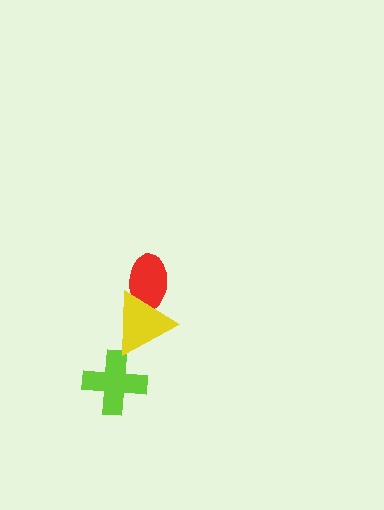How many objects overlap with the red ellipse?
1 object overlaps with the red ellipse.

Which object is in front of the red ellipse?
The yellow triangle is in front of the red ellipse.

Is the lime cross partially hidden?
No, no other shape covers it.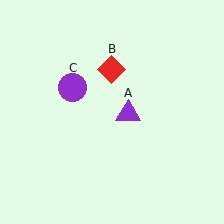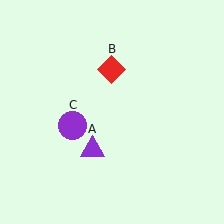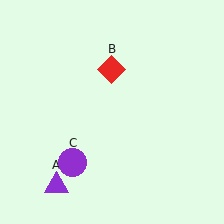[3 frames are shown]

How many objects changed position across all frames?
2 objects changed position: purple triangle (object A), purple circle (object C).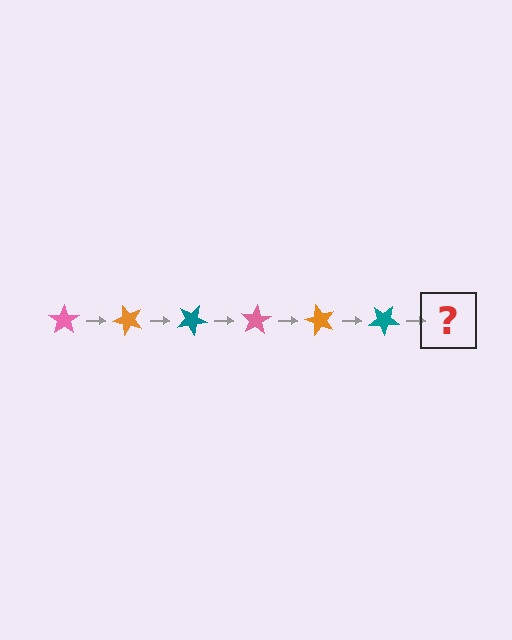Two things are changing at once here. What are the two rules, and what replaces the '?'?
The two rules are that it rotates 50 degrees each step and the color cycles through pink, orange, and teal. The '?' should be a pink star, rotated 300 degrees from the start.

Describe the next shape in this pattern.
It should be a pink star, rotated 300 degrees from the start.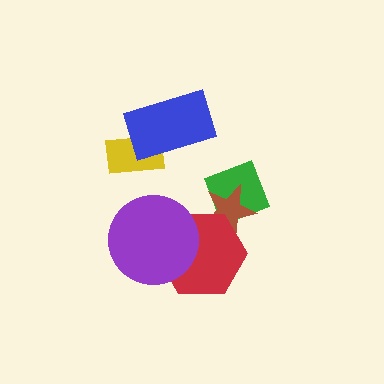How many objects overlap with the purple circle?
1 object overlaps with the purple circle.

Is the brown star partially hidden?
Yes, it is partially covered by another shape.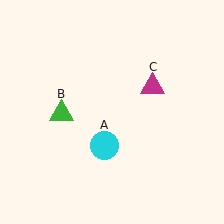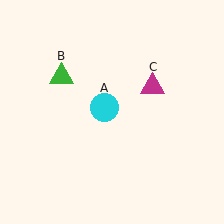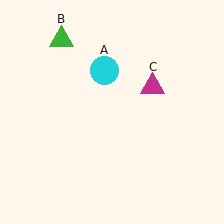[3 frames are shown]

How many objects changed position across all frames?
2 objects changed position: cyan circle (object A), green triangle (object B).